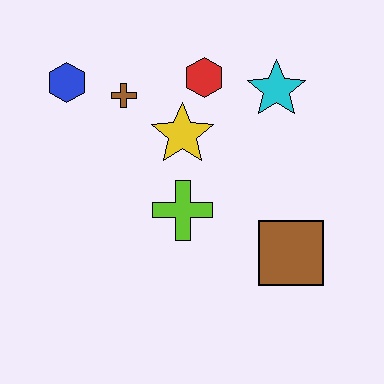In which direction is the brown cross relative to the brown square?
The brown cross is to the left of the brown square.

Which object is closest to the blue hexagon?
The brown cross is closest to the blue hexagon.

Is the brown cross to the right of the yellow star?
No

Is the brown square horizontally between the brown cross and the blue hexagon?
No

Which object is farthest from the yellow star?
The brown square is farthest from the yellow star.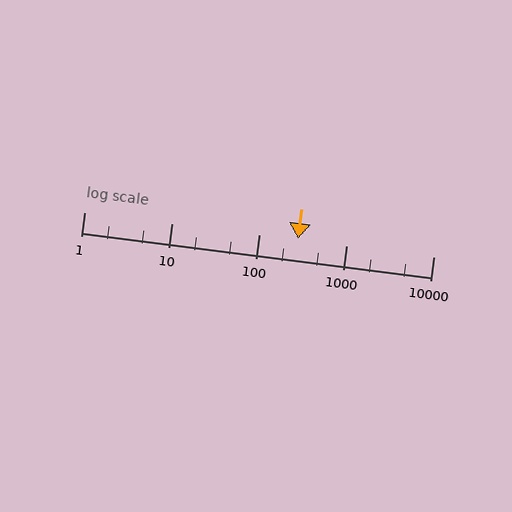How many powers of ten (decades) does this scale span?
The scale spans 4 decades, from 1 to 10000.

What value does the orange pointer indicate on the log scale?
The pointer indicates approximately 280.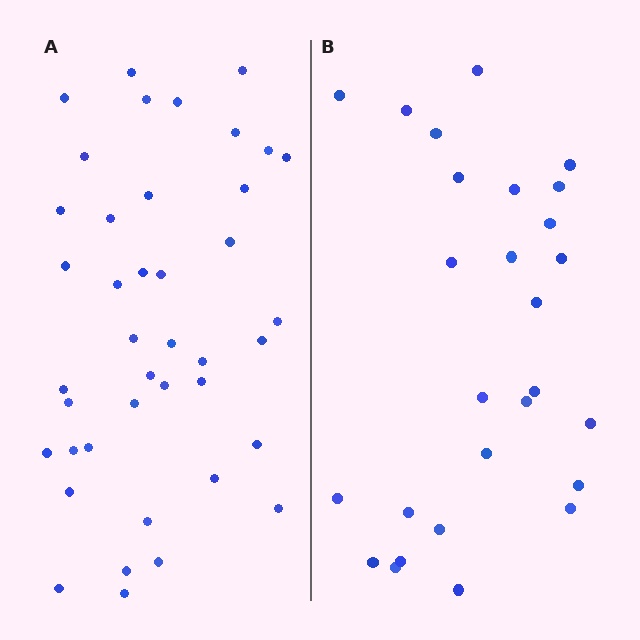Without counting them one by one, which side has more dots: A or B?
Region A (the left region) has more dots.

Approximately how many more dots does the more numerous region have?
Region A has approximately 15 more dots than region B.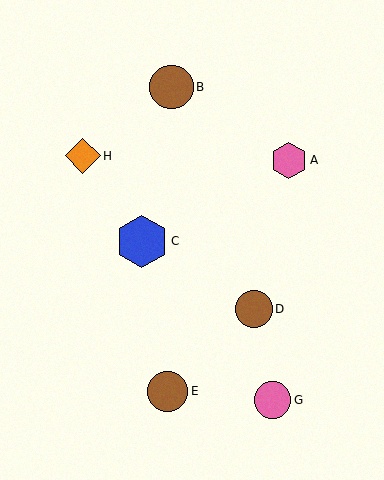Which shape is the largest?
The blue hexagon (labeled C) is the largest.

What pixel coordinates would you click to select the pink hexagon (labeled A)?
Click at (289, 160) to select the pink hexagon A.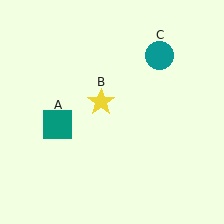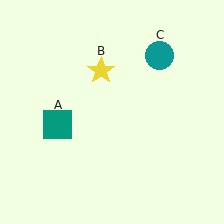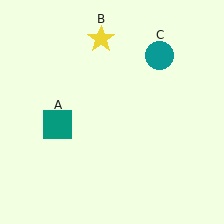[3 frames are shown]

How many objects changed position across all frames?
1 object changed position: yellow star (object B).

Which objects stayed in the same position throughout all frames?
Teal square (object A) and teal circle (object C) remained stationary.